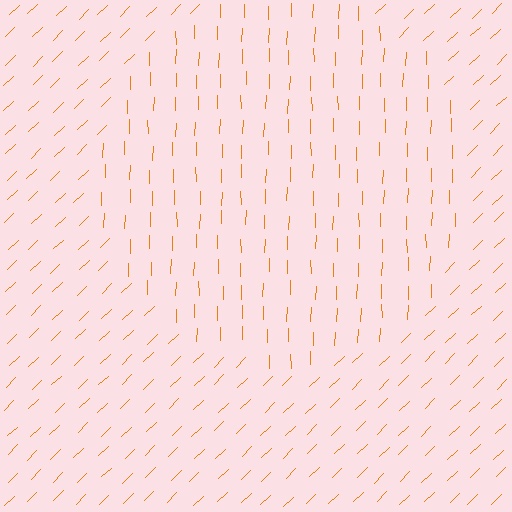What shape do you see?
I see a circle.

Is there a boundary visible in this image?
Yes, there is a texture boundary formed by a change in line orientation.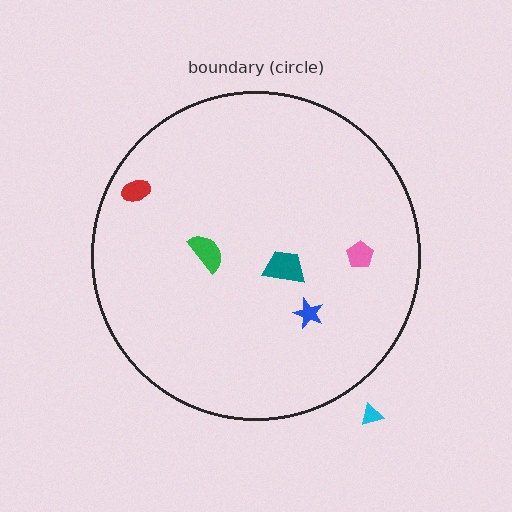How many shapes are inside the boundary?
5 inside, 1 outside.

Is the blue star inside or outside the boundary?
Inside.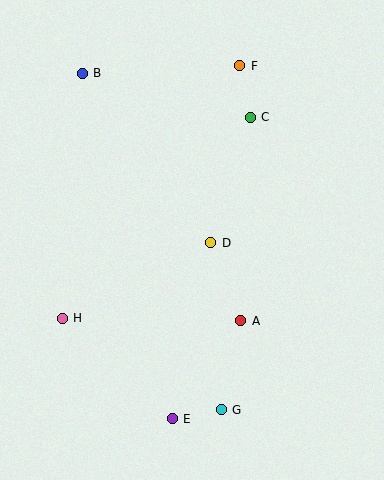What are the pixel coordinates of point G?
Point G is at (221, 410).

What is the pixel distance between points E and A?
The distance between E and A is 119 pixels.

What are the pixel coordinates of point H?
Point H is at (62, 318).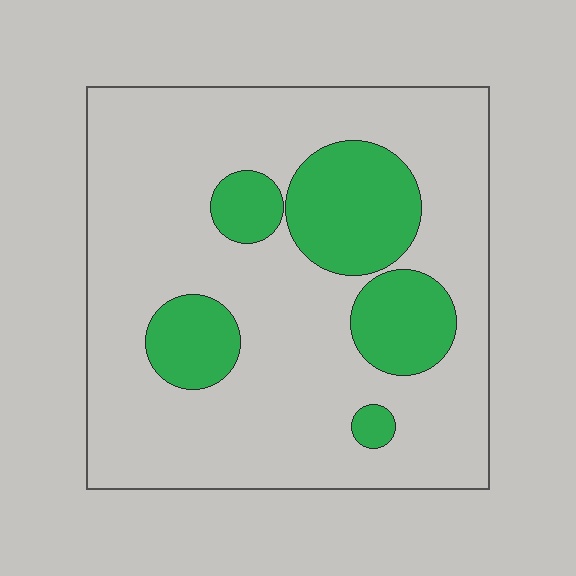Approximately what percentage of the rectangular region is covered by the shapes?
Approximately 20%.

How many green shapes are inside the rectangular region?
5.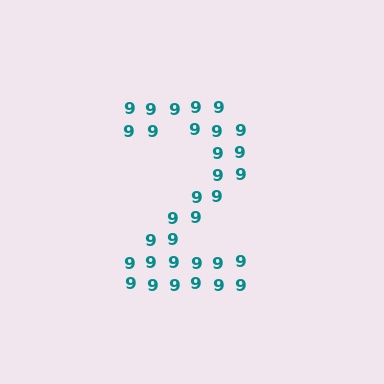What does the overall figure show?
The overall figure shows the digit 2.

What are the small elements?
The small elements are digit 9's.